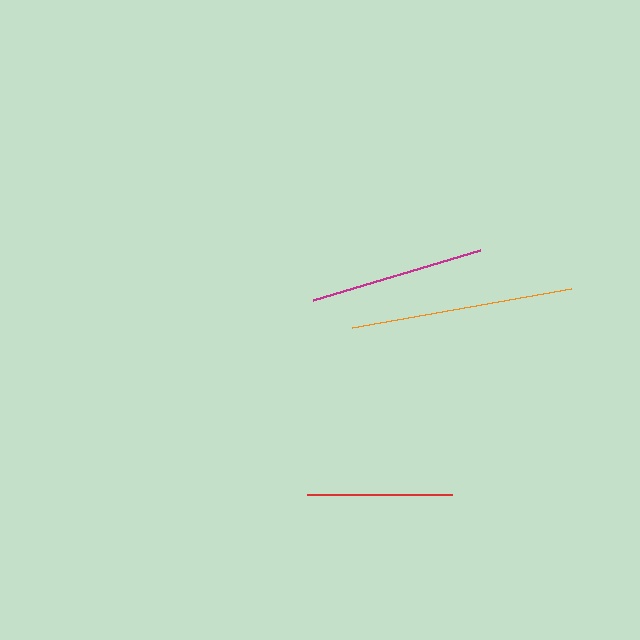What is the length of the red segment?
The red segment is approximately 144 pixels long.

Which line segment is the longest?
The orange line is the longest at approximately 223 pixels.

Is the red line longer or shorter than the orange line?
The orange line is longer than the red line.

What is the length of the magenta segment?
The magenta segment is approximately 174 pixels long.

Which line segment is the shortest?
The red line is the shortest at approximately 144 pixels.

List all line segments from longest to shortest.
From longest to shortest: orange, magenta, red.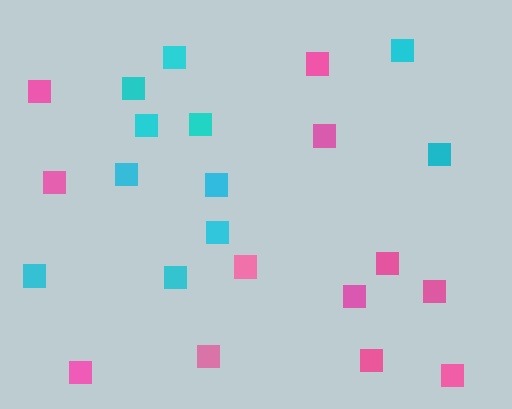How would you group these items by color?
There are 2 groups: one group of pink squares (12) and one group of cyan squares (11).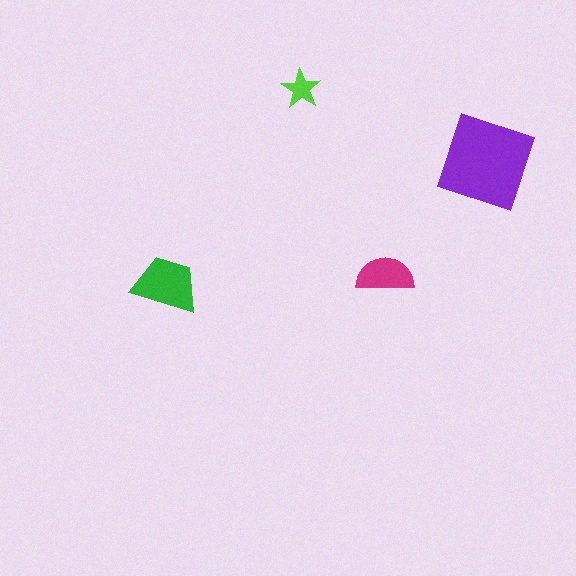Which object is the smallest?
The lime star.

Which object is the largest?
The purple diamond.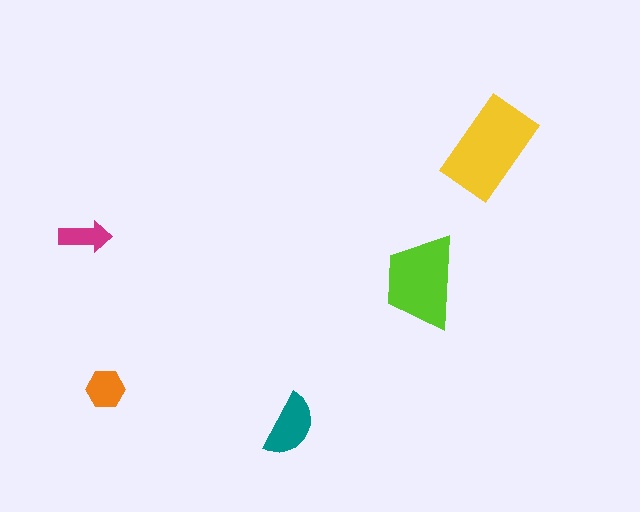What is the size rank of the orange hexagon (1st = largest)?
4th.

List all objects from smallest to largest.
The magenta arrow, the orange hexagon, the teal semicircle, the lime trapezoid, the yellow rectangle.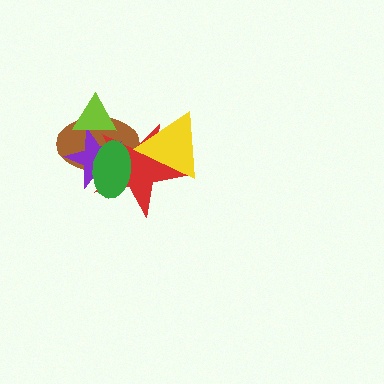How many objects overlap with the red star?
5 objects overlap with the red star.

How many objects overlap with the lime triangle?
3 objects overlap with the lime triangle.